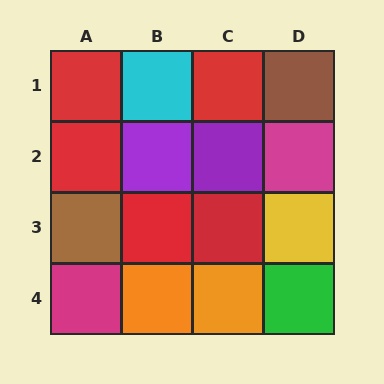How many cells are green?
1 cell is green.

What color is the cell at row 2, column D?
Magenta.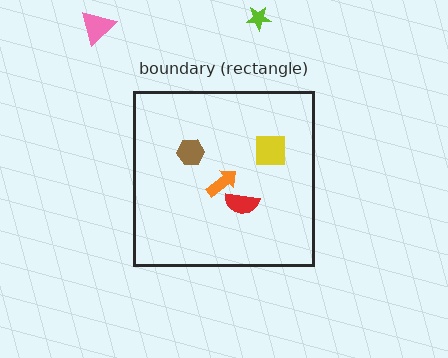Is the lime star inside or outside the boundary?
Outside.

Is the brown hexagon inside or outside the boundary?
Inside.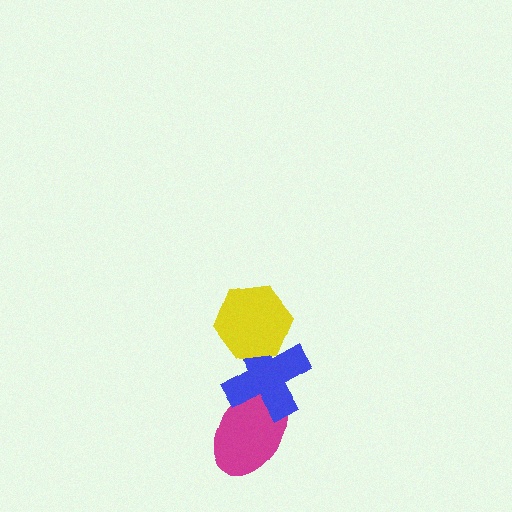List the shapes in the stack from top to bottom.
From top to bottom: the yellow hexagon, the blue cross, the magenta ellipse.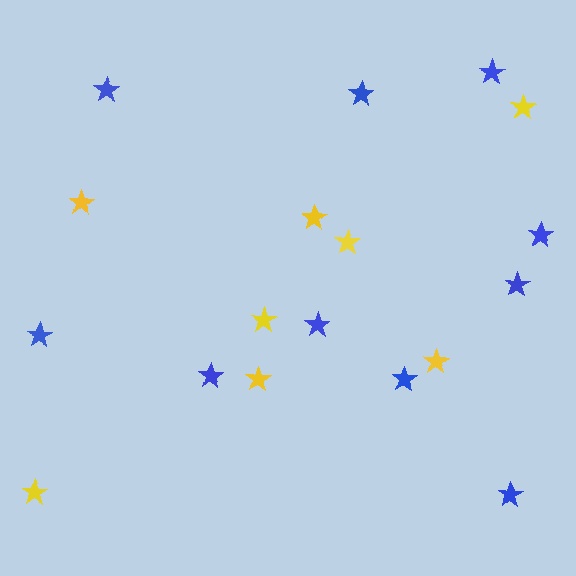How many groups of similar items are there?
There are 2 groups: one group of blue stars (10) and one group of yellow stars (8).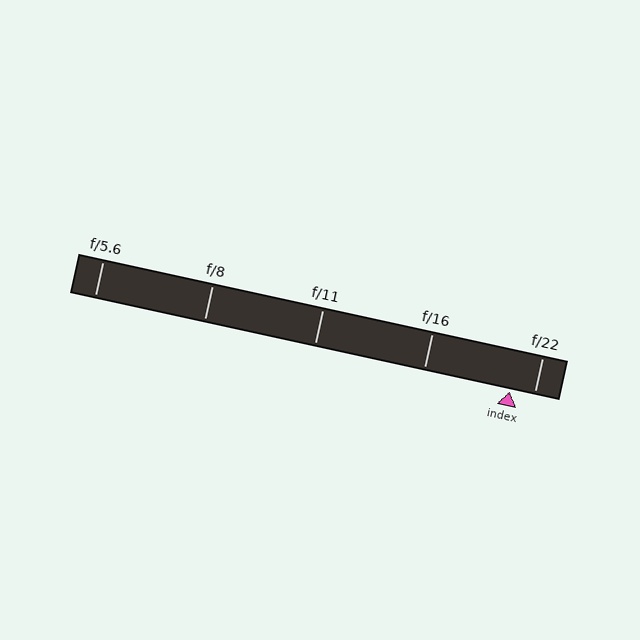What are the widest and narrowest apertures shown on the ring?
The widest aperture shown is f/5.6 and the narrowest is f/22.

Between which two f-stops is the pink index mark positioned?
The index mark is between f/16 and f/22.